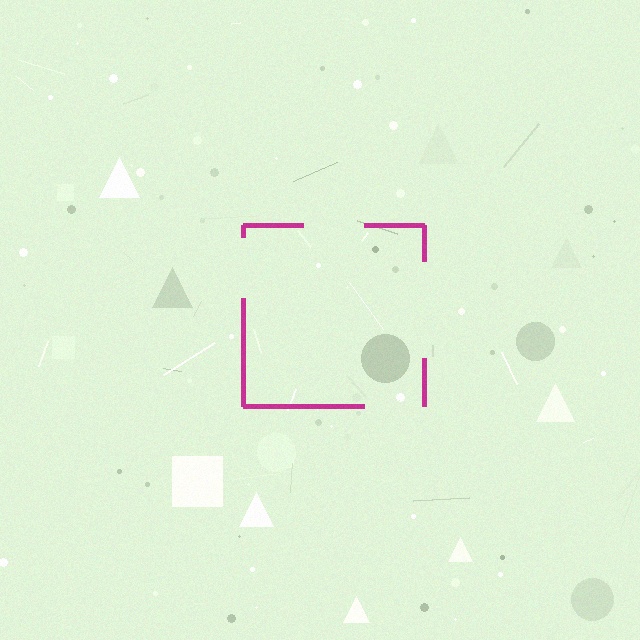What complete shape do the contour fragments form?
The contour fragments form a square.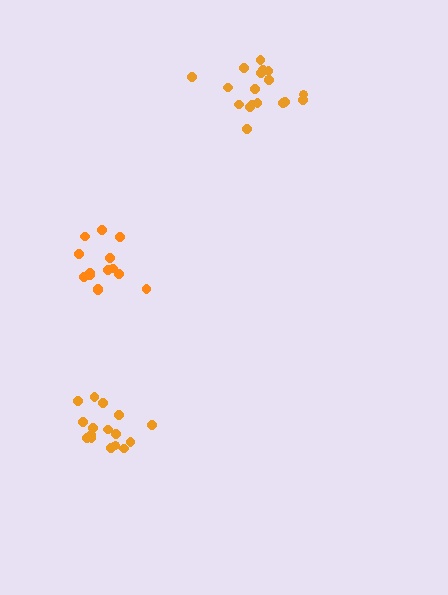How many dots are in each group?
Group 1: 19 dots, Group 2: 14 dots, Group 3: 17 dots (50 total).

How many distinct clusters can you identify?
There are 3 distinct clusters.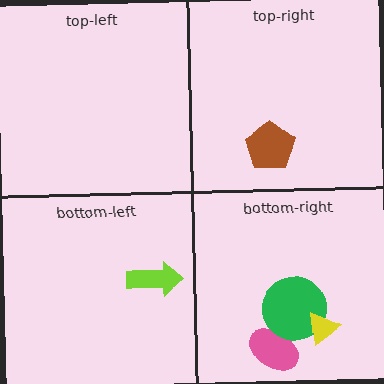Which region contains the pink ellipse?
The bottom-right region.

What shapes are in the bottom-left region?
The lime arrow.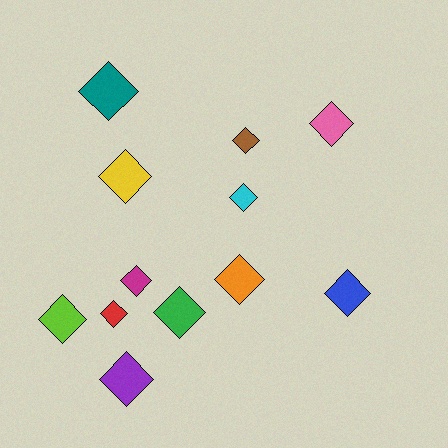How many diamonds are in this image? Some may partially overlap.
There are 12 diamonds.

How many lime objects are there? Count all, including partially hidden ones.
There is 1 lime object.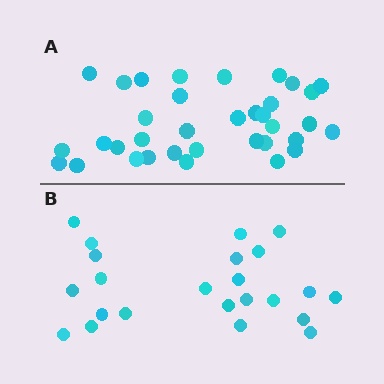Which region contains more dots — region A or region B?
Region A (the top region) has more dots.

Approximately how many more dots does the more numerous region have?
Region A has roughly 12 or so more dots than region B.